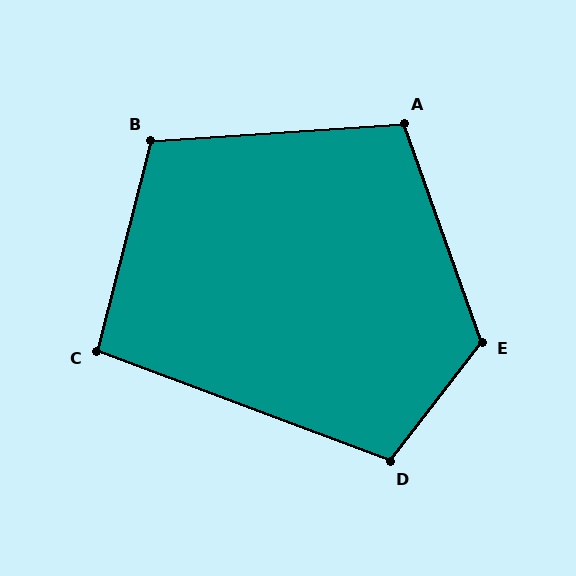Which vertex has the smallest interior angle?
C, at approximately 96 degrees.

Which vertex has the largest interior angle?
E, at approximately 123 degrees.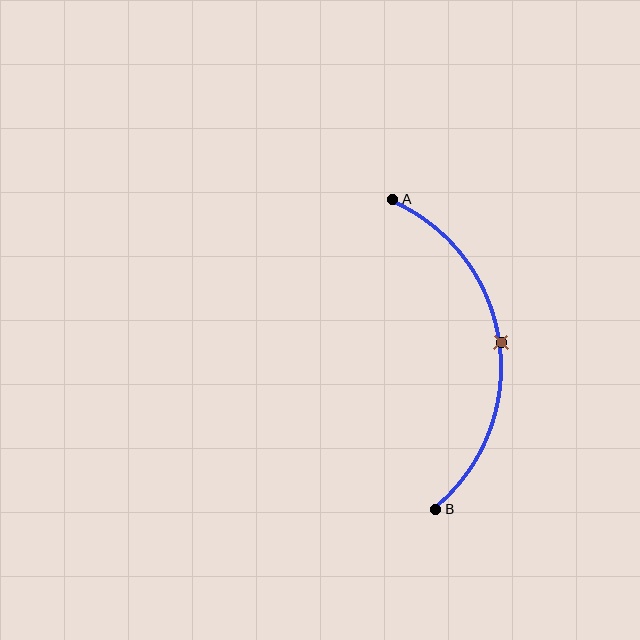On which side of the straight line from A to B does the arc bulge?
The arc bulges to the right of the straight line connecting A and B.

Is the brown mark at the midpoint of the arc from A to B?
Yes. The brown mark lies on the arc at equal arc-length from both A and B — it is the arc midpoint.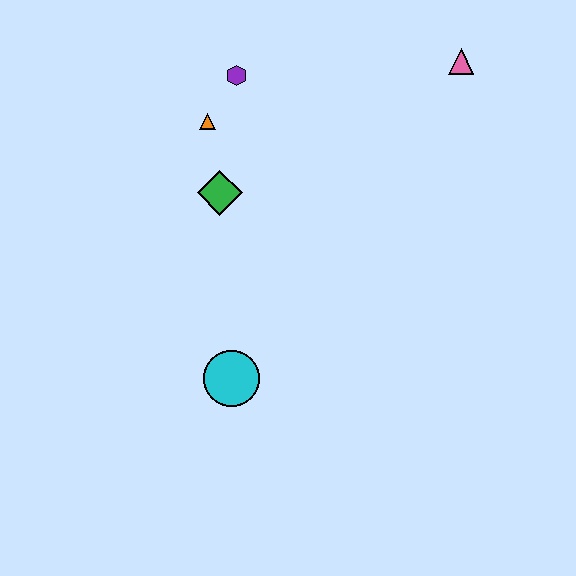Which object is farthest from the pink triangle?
The cyan circle is farthest from the pink triangle.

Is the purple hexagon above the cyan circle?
Yes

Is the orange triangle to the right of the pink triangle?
No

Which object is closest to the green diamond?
The orange triangle is closest to the green diamond.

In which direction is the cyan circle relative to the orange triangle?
The cyan circle is below the orange triangle.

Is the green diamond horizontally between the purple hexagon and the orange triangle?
Yes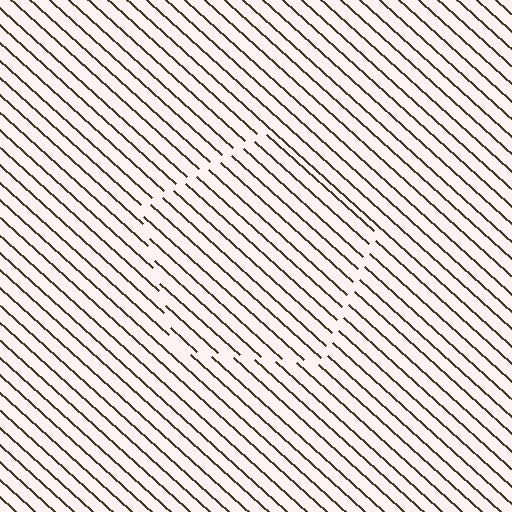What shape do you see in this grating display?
An illusory pentagon. The interior of the shape contains the same grating, shifted by half a period — the contour is defined by the phase discontinuity where line-ends from the inner and outer gratings abut.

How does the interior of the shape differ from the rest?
The interior of the shape contains the same grating, shifted by half a period — the contour is defined by the phase discontinuity where line-ends from the inner and outer gratings abut.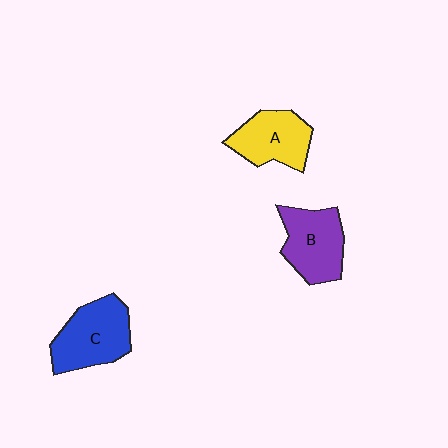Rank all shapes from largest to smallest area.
From largest to smallest: C (blue), B (purple), A (yellow).